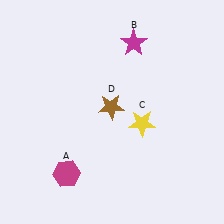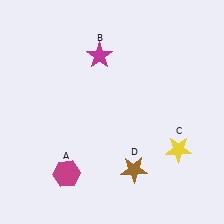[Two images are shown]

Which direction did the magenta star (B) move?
The magenta star (B) moved left.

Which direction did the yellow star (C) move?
The yellow star (C) moved right.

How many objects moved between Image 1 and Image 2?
3 objects moved between the two images.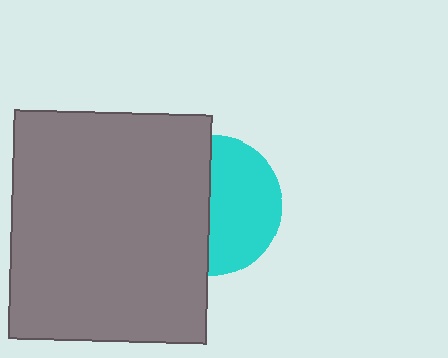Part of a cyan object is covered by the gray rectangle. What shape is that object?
It is a circle.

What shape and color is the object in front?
The object in front is a gray rectangle.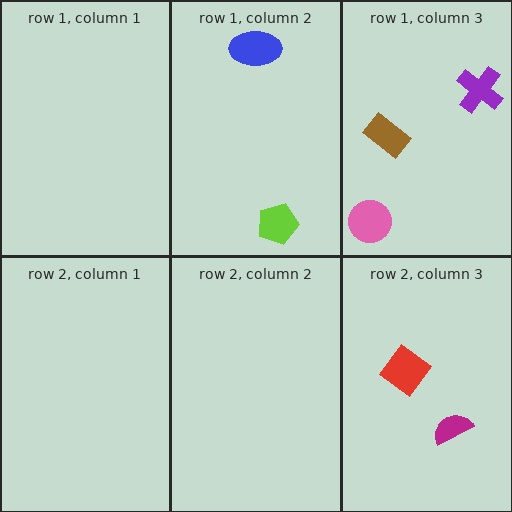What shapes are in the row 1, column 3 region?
The pink circle, the brown rectangle, the purple cross.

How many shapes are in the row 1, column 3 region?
3.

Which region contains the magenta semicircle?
The row 2, column 3 region.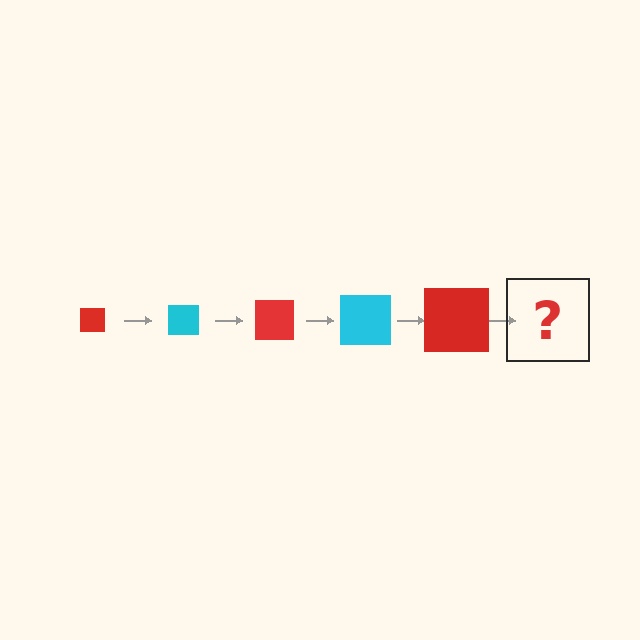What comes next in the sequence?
The next element should be a cyan square, larger than the previous one.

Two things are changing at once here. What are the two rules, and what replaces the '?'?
The two rules are that the square grows larger each step and the color cycles through red and cyan. The '?' should be a cyan square, larger than the previous one.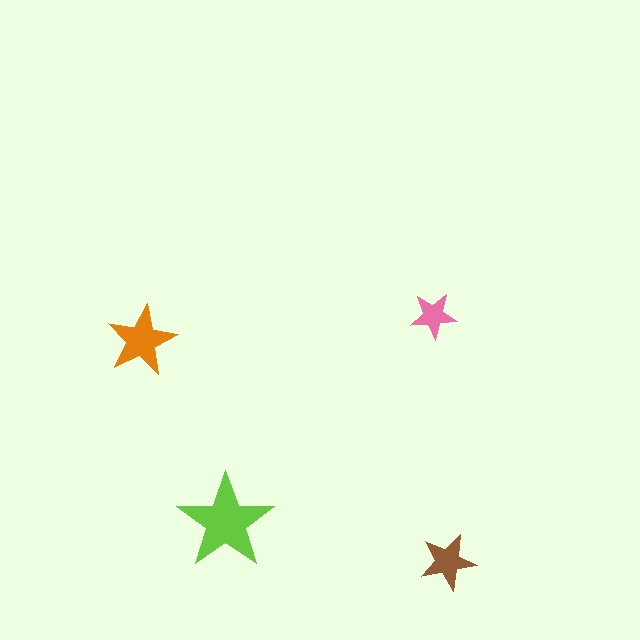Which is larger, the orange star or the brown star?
The orange one.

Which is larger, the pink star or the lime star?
The lime one.